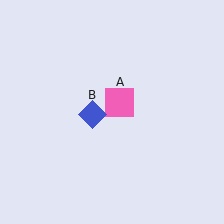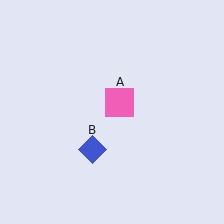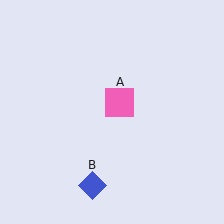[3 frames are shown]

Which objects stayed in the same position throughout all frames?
Pink square (object A) remained stationary.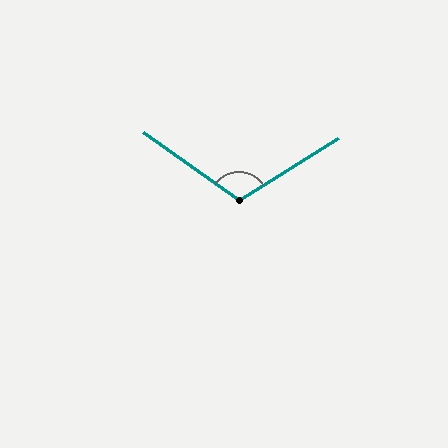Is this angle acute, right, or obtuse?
It is obtuse.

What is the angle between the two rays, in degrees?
Approximately 113 degrees.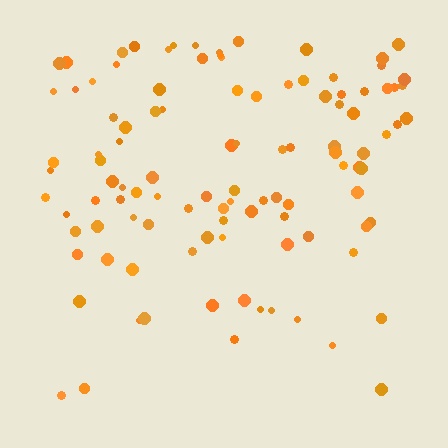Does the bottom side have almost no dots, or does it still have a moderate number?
Still a moderate number, just noticeably fewer than the top.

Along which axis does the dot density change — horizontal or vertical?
Vertical.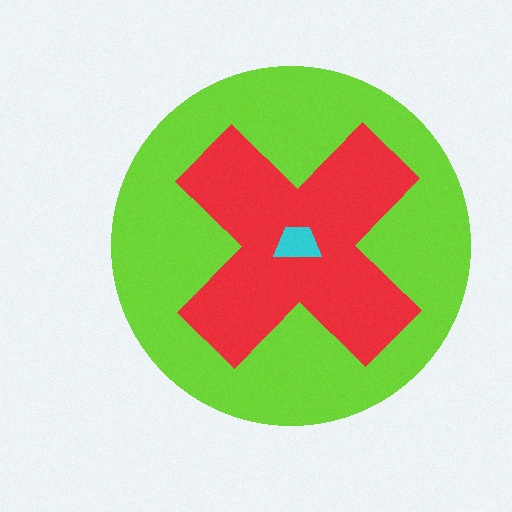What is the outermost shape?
The lime circle.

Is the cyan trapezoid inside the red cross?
Yes.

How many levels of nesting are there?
3.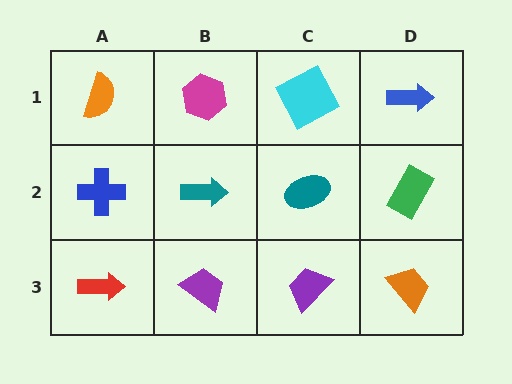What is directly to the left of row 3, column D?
A purple trapezoid.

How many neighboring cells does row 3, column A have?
2.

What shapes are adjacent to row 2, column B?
A magenta hexagon (row 1, column B), a purple trapezoid (row 3, column B), a blue cross (row 2, column A), a teal ellipse (row 2, column C).